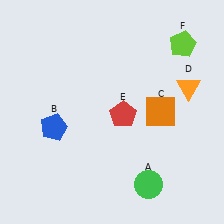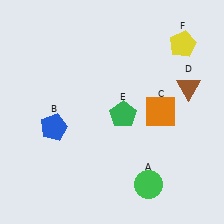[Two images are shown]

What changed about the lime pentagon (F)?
In Image 1, F is lime. In Image 2, it changed to yellow.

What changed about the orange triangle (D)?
In Image 1, D is orange. In Image 2, it changed to brown.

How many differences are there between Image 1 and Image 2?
There are 3 differences between the two images.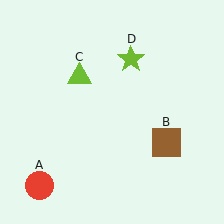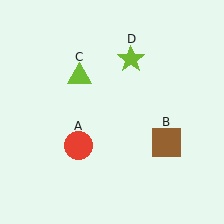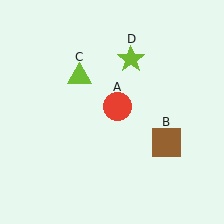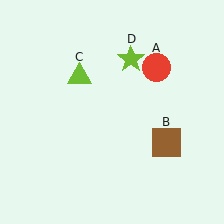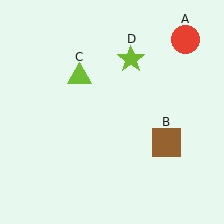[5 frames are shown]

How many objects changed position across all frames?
1 object changed position: red circle (object A).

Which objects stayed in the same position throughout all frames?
Brown square (object B) and lime triangle (object C) and lime star (object D) remained stationary.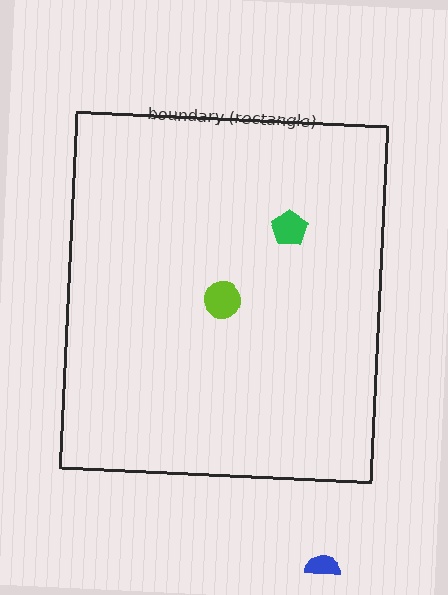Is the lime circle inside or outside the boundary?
Inside.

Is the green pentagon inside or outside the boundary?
Inside.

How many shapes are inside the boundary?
2 inside, 1 outside.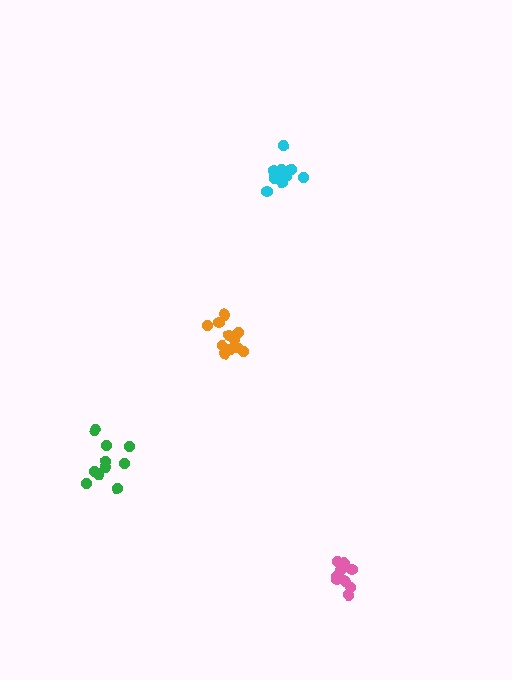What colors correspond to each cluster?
The clusters are colored: cyan, pink, orange, green.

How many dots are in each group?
Group 1: 10 dots, Group 2: 9 dots, Group 3: 11 dots, Group 4: 10 dots (40 total).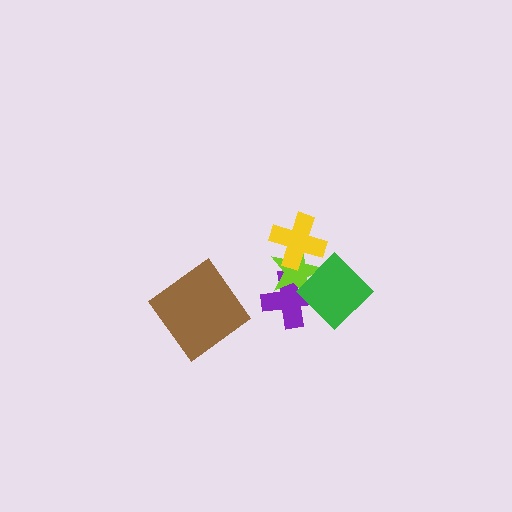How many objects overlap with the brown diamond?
0 objects overlap with the brown diamond.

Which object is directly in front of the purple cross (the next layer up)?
The lime star is directly in front of the purple cross.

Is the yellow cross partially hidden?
No, no other shape covers it.